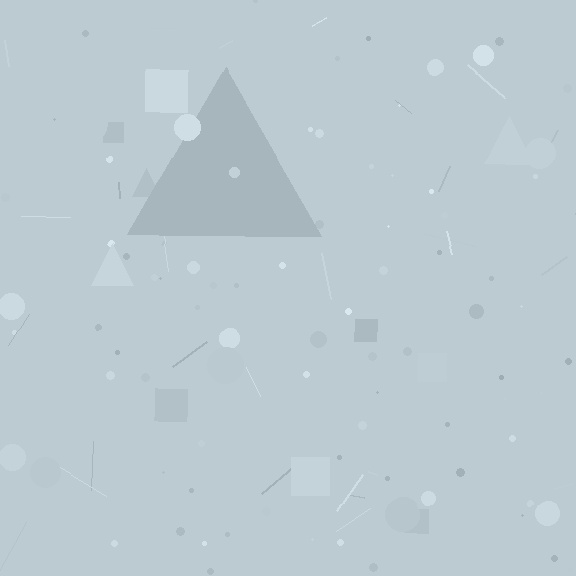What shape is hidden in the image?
A triangle is hidden in the image.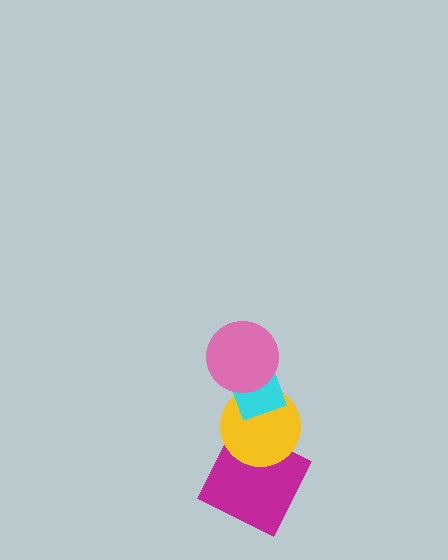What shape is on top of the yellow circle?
The cyan rectangle is on top of the yellow circle.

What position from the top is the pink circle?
The pink circle is 1st from the top.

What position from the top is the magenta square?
The magenta square is 4th from the top.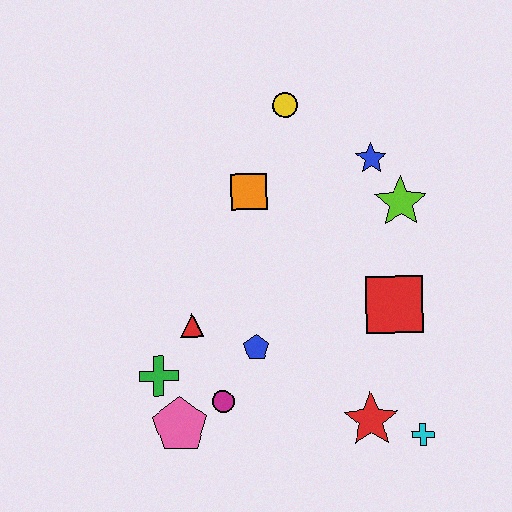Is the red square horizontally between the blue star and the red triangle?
No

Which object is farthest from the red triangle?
The cyan cross is farthest from the red triangle.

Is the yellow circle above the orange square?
Yes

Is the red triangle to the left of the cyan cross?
Yes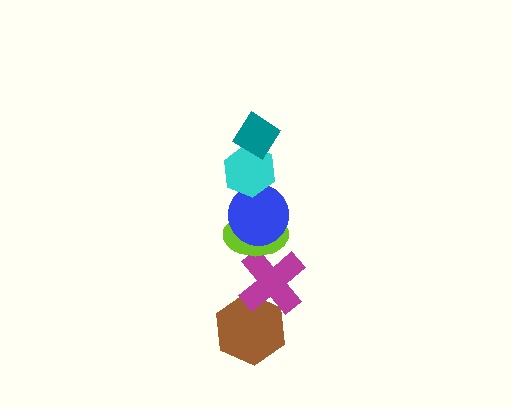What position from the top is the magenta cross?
The magenta cross is 5th from the top.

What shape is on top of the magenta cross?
The lime ellipse is on top of the magenta cross.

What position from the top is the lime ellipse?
The lime ellipse is 4th from the top.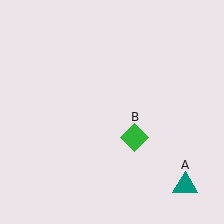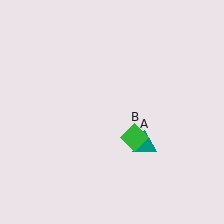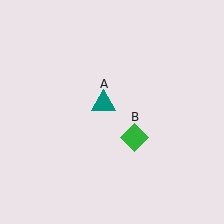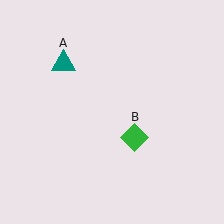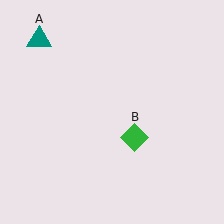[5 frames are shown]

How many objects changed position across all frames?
1 object changed position: teal triangle (object A).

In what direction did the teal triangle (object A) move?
The teal triangle (object A) moved up and to the left.